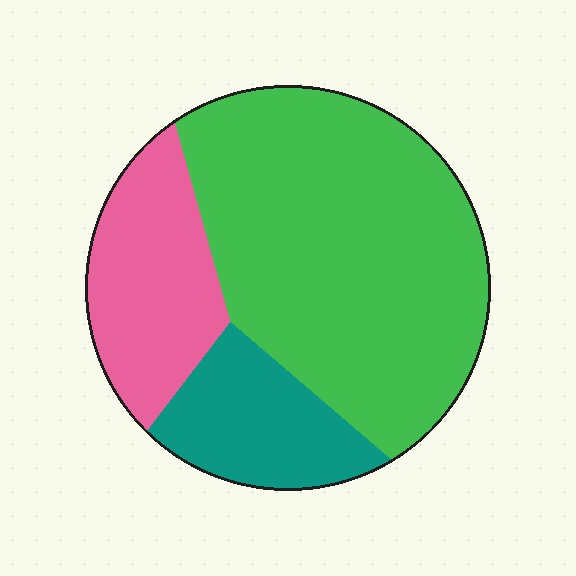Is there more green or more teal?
Green.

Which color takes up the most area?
Green, at roughly 60%.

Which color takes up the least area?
Teal, at roughly 15%.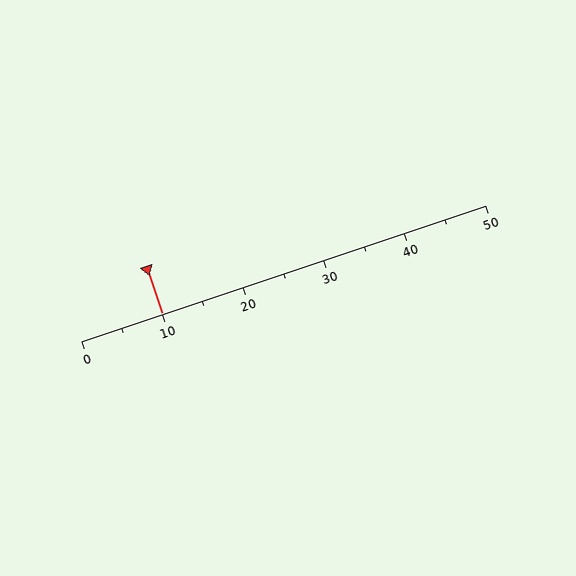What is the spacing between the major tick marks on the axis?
The major ticks are spaced 10 apart.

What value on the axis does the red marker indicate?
The marker indicates approximately 10.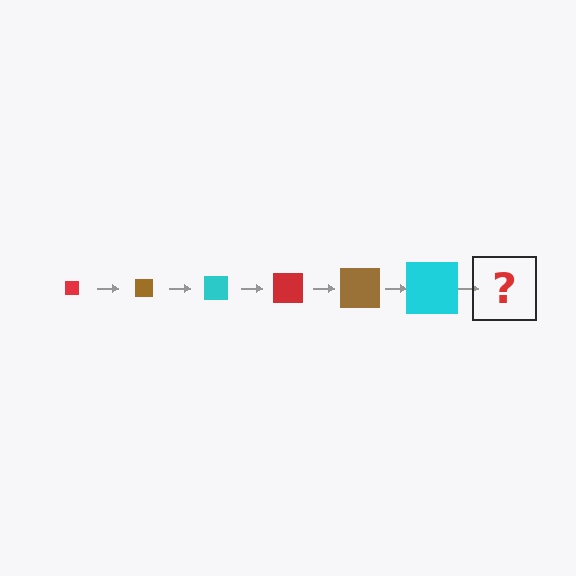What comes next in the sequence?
The next element should be a red square, larger than the previous one.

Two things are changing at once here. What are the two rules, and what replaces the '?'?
The two rules are that the square grows larger each step and the color cycles through red, brown, and cyan. The '?' should be a red square, larger than the previous one.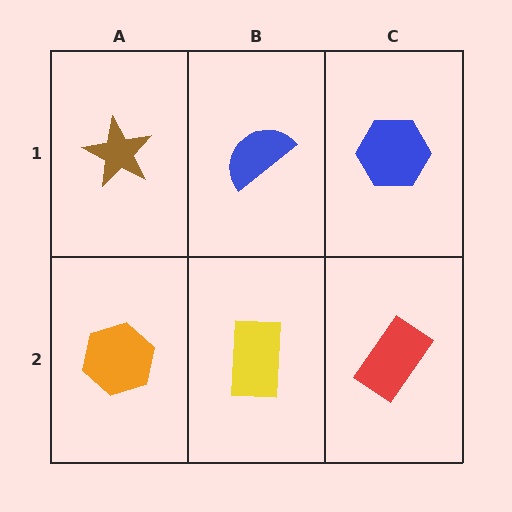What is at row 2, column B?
A yellow rectangle.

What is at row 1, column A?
A brown star.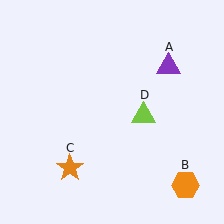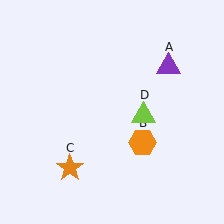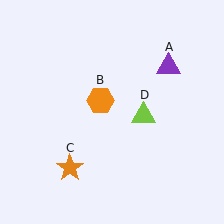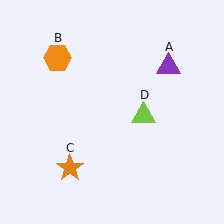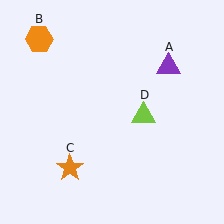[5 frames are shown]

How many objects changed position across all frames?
1 object changed position: orange hexagon (object B).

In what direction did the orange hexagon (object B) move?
The orange hexagon (object B) moved up and to the left.